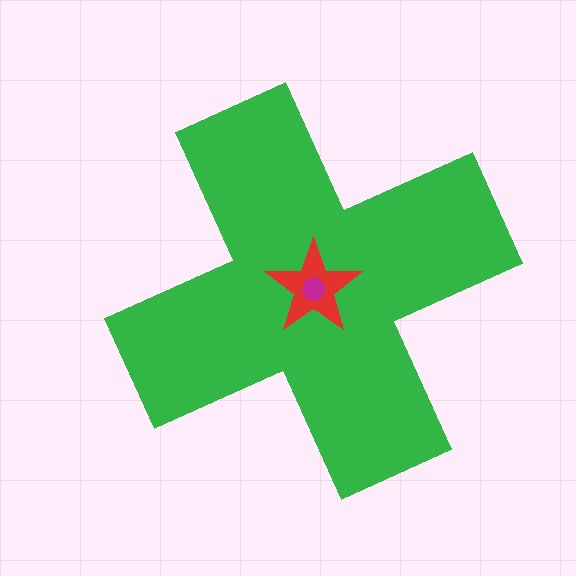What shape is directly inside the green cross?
The red star.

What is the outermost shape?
The green cross.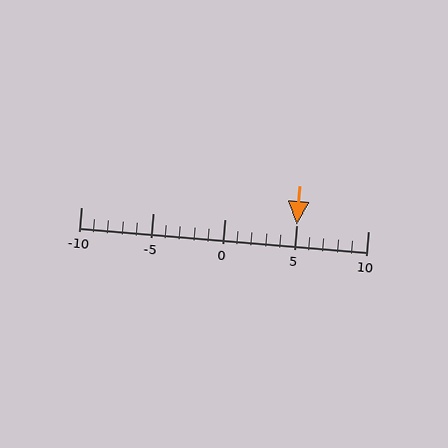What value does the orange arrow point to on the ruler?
The orange arrow points to approximately 5.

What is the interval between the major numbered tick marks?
The major tick marks are spaced 5 units apart.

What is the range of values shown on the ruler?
The ruler shows values from -10 to 10.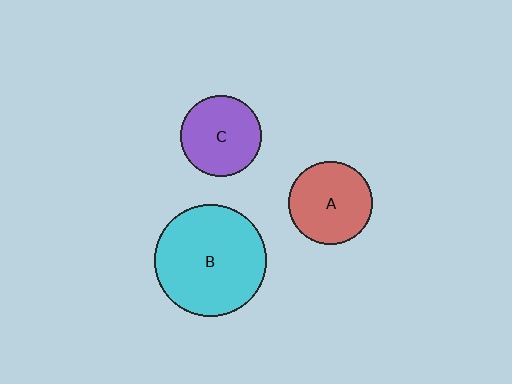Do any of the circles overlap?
No, none of the circles overlap.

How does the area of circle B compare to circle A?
Approximately 1.8 times.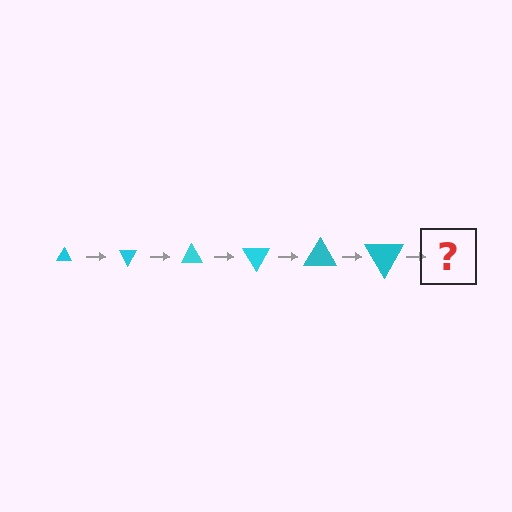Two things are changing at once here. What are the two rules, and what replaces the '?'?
The two rules are that the triangle grows larger each step and it rotates 60 degrees each step. The '?' should be a triangle, larger than the previous one and rotated 360 degrees from the start.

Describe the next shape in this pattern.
It should be a triangle, larger than the previous one and rotated 360 degrees from the start.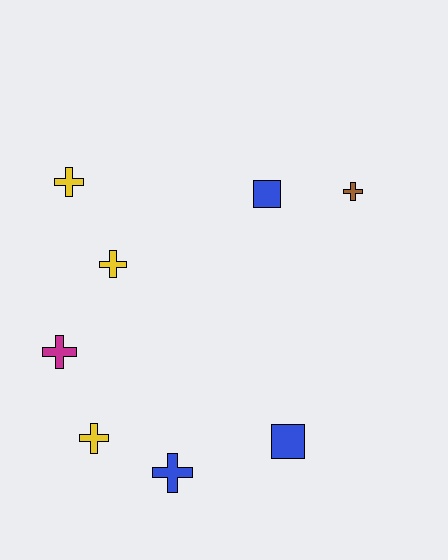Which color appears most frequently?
Yellow, with 3 objects.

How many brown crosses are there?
There is 1 brown cross.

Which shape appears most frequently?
Cross, with 6 objects.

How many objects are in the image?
There are 8 objects.